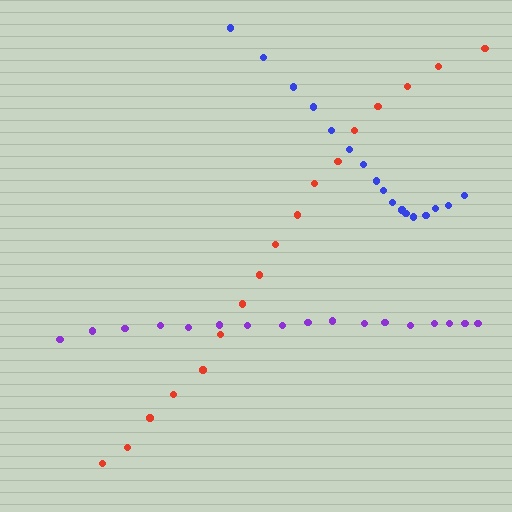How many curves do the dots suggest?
There are 3 distinct paths.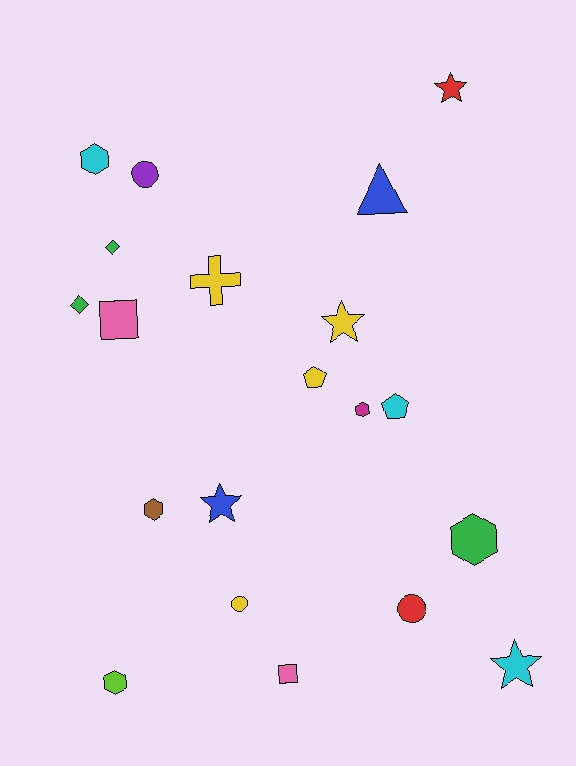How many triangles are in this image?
There is 1 triangle.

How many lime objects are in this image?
There is 1 lime object.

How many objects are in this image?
There are 20 objects.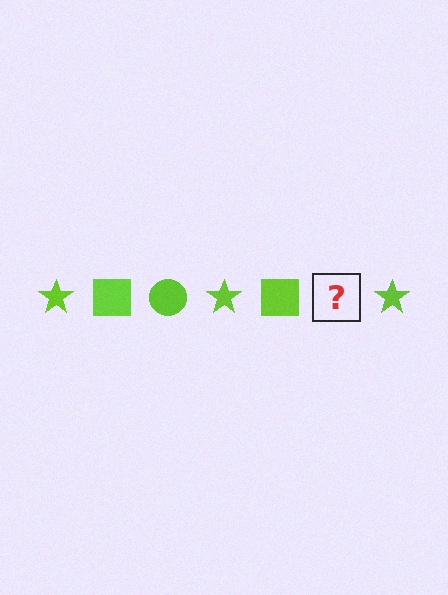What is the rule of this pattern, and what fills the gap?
The rule is that the pattern cycles through star, square, circle shapes in lime. The gap should be filled with a lime circle.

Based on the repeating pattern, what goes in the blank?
The blank should be a lime circle.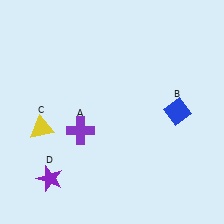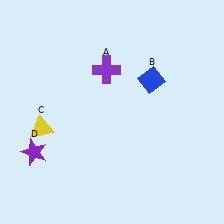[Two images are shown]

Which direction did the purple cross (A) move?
The purple cross (A) moved up.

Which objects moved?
The objects that moved are: the purple cross (A), the blue diamond (B), the purple star (D).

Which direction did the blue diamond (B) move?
The blue diamond (B) moved up.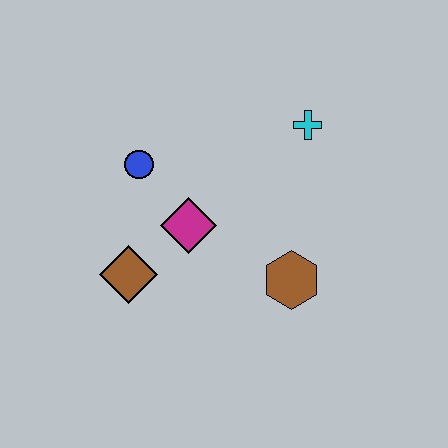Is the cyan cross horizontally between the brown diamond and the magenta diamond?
No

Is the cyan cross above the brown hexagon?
Yes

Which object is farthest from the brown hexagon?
The blue circle is farthest from the brown hexagon.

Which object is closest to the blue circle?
The magenta diamond is closest to the blue circle.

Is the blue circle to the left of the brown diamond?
No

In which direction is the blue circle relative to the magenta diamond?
The blue circle is above the magenta diamond.